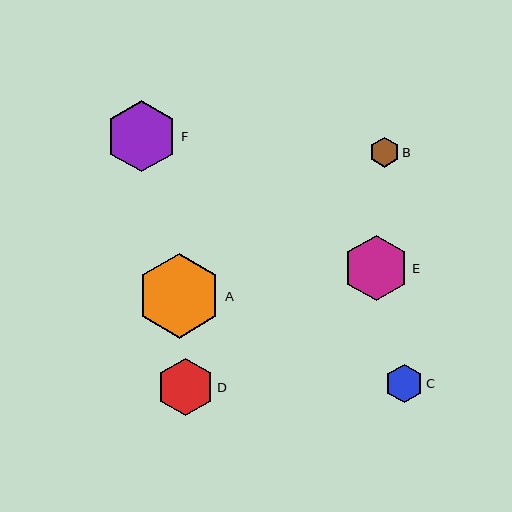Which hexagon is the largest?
Hexagon A is the largest with a size of approximately 85 pixels.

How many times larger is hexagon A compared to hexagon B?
Hexagon A is approximately 2.9 times the size of hexagon B.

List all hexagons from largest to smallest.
From largest to smallest: A, F, E, D, C, B.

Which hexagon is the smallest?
Hexagon B is the smallest with a size of approximately 30 pixels.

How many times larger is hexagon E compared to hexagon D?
Hexagon E is approximately 1.1 times the size of hexagon D.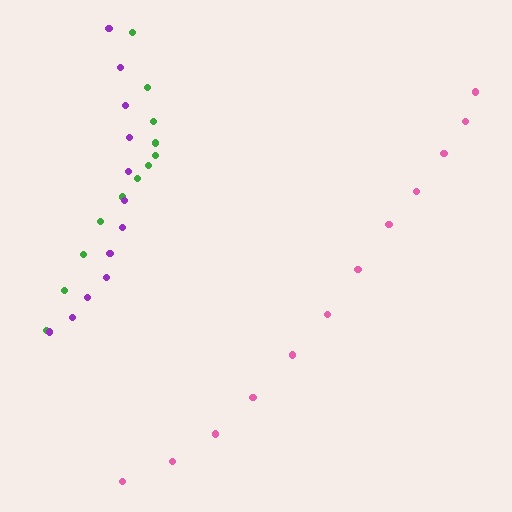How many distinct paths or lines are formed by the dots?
There are 3 distinct paths.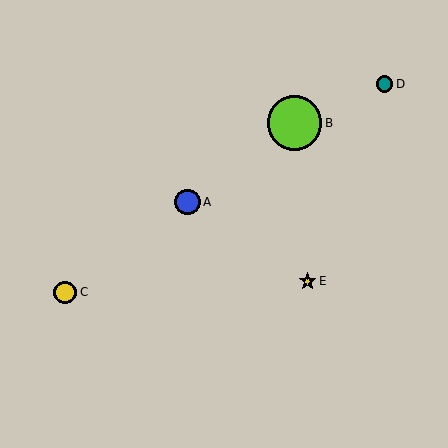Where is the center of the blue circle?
The center of the blue circle is at (187, 202).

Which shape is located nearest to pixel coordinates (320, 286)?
The yellow star (labeled E) at (308, 281) is nearest to that location.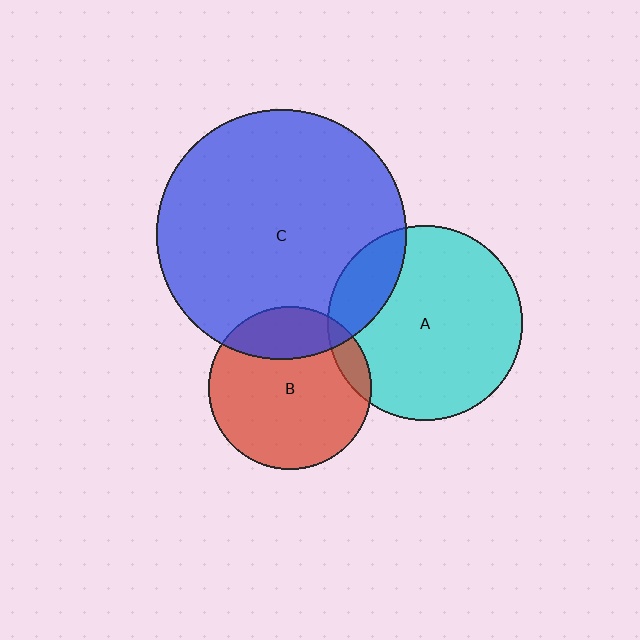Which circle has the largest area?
Circle C (blue).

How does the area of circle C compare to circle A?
Approximately 1.6 times.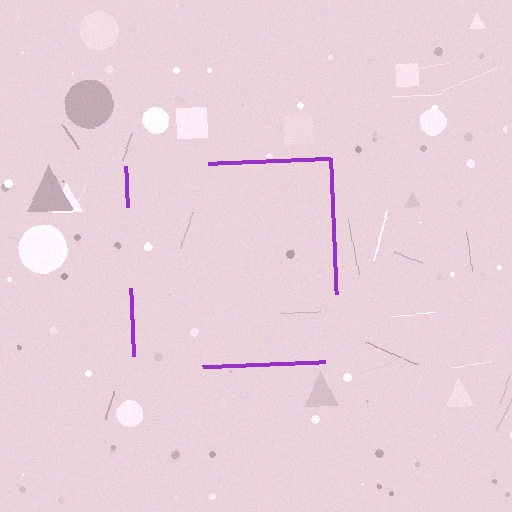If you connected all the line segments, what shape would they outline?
They would outline a square.